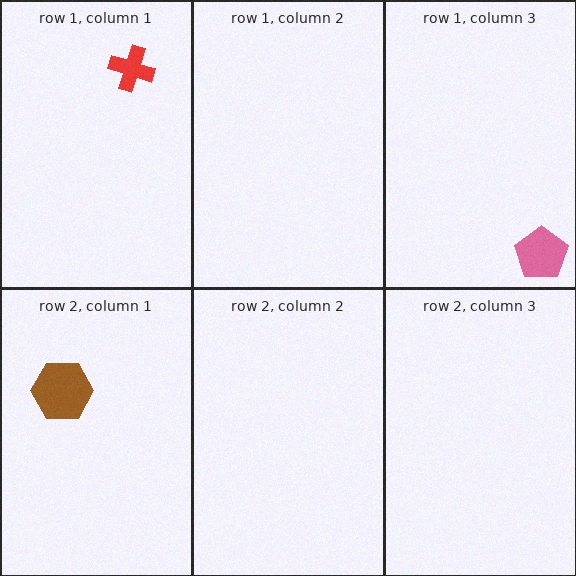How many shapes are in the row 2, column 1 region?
1.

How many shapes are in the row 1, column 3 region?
1.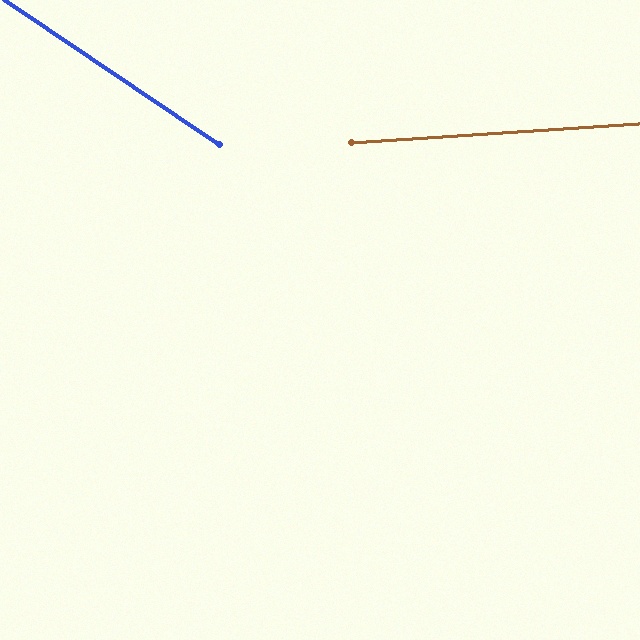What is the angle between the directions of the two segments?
Approximately 38 degrees.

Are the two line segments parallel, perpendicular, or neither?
Neither parallel nor perpendicular — they differ by about 38°.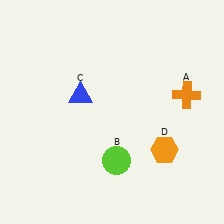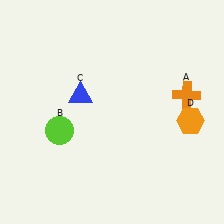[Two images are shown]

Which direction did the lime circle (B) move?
The lime circle (B) moved left.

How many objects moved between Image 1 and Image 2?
2 objects moved between the two images.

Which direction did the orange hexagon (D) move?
The orange hexagon (D) moved up.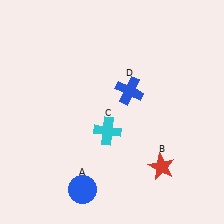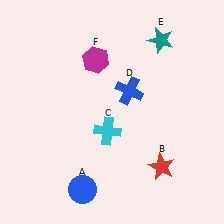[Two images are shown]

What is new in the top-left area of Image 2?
A magenta hexagon (F) was added in the top-left area of Image 2.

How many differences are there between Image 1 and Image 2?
There are 2 differences between the two images.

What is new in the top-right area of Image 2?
A teal star (E) was added in the top-right area of Image 2.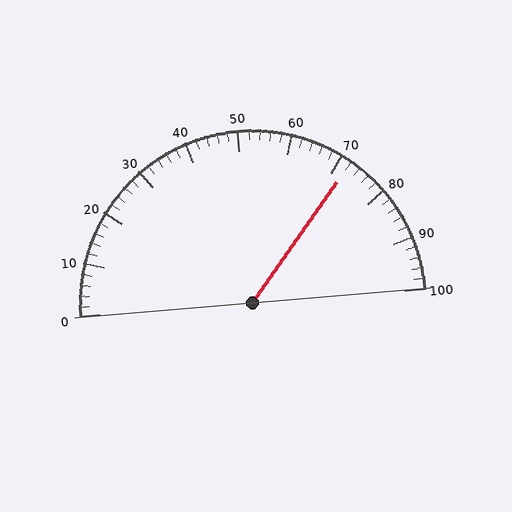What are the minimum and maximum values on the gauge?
The gauge ranges from 0 to 100.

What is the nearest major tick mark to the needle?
The nearest major tick mark is 70.